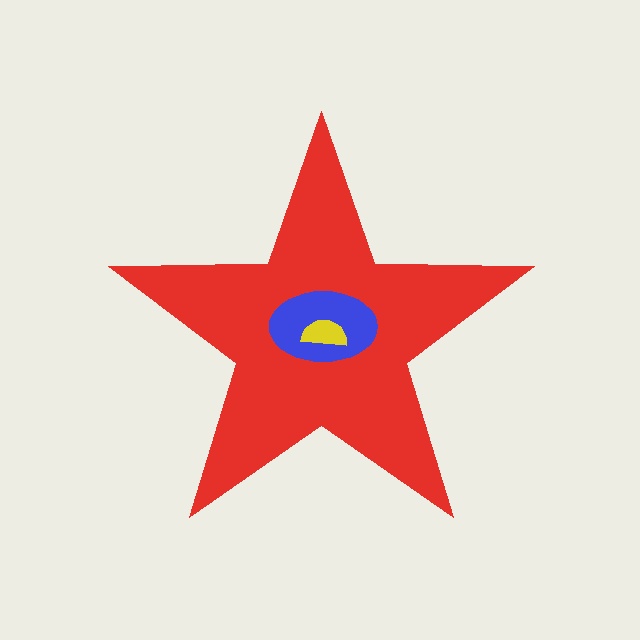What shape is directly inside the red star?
The blue ellipse.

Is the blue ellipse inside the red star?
Yes.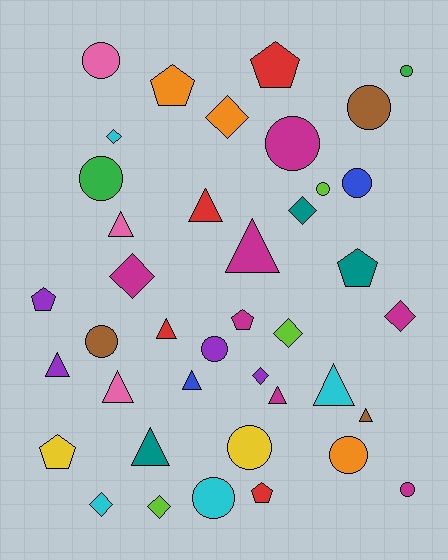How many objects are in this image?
There are 40 objects.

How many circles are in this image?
There are 13 circles.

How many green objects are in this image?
There are 2 green objects.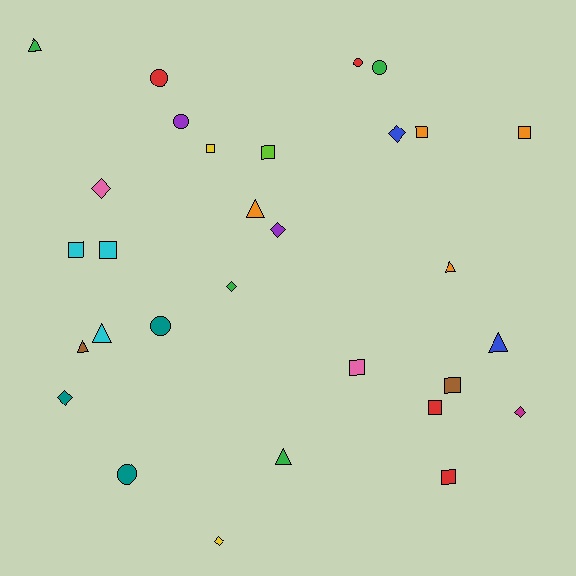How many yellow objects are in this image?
There are 2 yellow objects.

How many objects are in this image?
There are 30 objects.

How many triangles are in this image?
There are 7 triangles.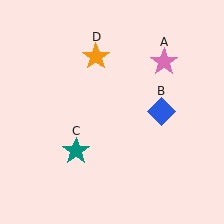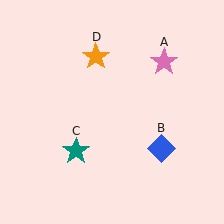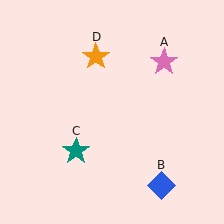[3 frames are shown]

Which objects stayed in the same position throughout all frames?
Pink star (object A) and teal star (object C) and orange star (object D) remained stationary.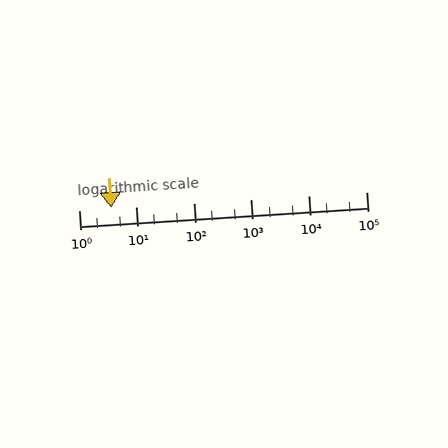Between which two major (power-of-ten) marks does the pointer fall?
The pointer is between 1 and 10.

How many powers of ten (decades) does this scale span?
The scale spans 5 decades, from 1 to 100000.